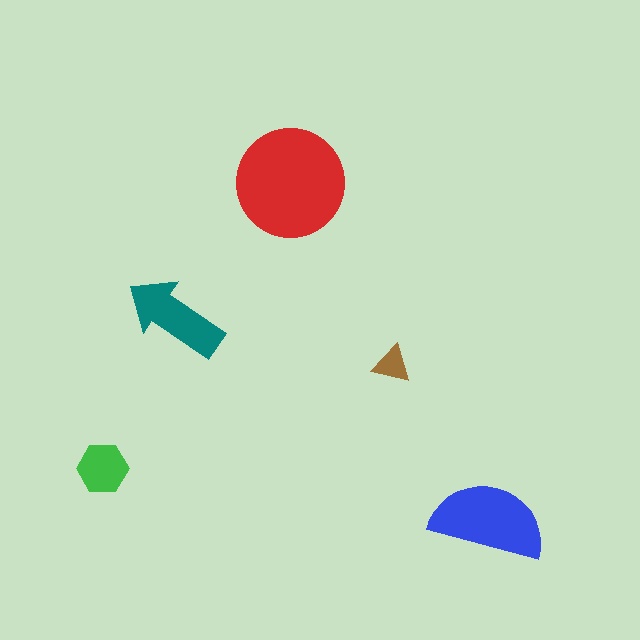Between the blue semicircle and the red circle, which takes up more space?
The red circle.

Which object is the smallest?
The brown triangle.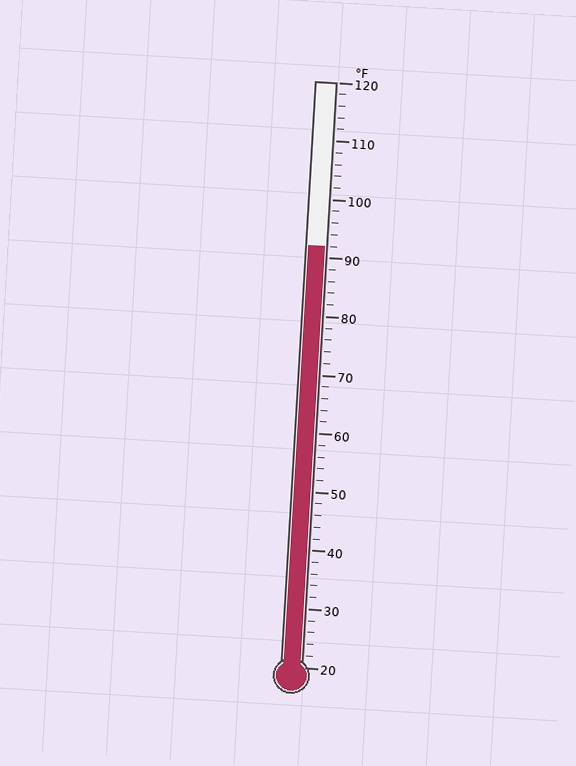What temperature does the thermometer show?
The thermometer shows approximately 92°F.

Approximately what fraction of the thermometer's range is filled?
The thermometer is filled to approximately 70% of its range.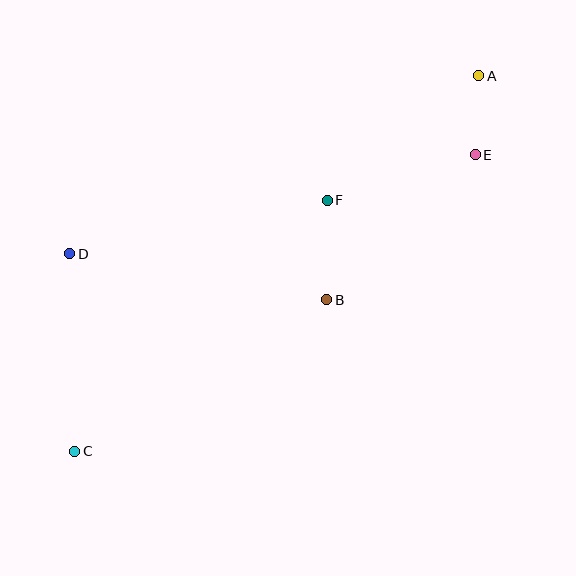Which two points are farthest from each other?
Points A and C are farthest from each other.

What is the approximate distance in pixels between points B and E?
The distance between B and E is approximately 207 pixels.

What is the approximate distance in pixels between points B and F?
The distance between B and F is approximately 100 pixels.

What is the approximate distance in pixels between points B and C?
The distance between B and C is approximately 294 pixels.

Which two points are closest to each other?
Points A and E are closest to each other.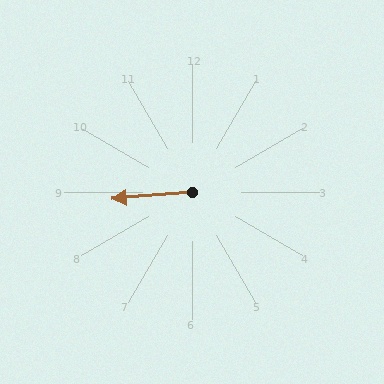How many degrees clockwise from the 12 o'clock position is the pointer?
Approximately 265 degrees.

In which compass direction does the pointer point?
West.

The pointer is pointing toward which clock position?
Roughly 9 o'clock.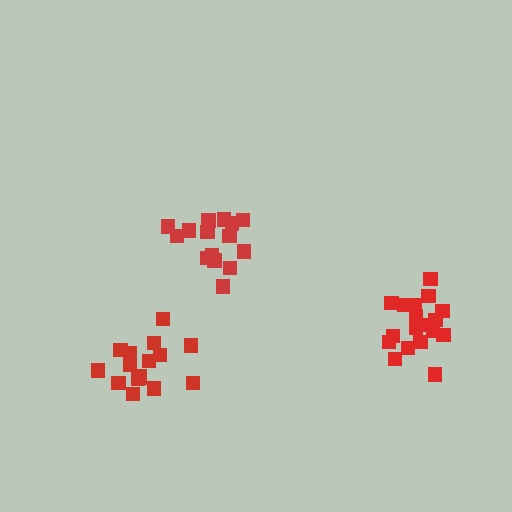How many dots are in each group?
Group 1: 18 dots, Group 2: 16 dots, Group 3: 15 dots (49 total).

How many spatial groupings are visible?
There are 3 spatial groupings.